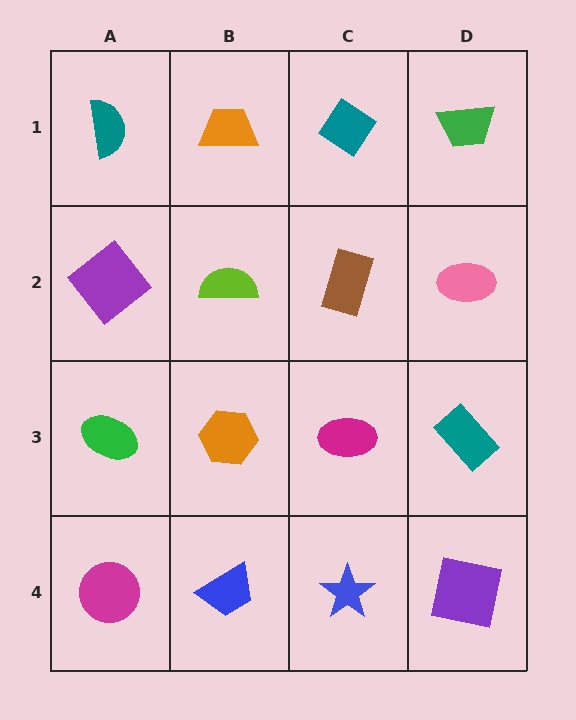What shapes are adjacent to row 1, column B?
A lime semicircle (row 2, column B), a teal semicircle (row 1, column A), a teal diamond (row 1, column C).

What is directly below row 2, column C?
A magenta ellipse.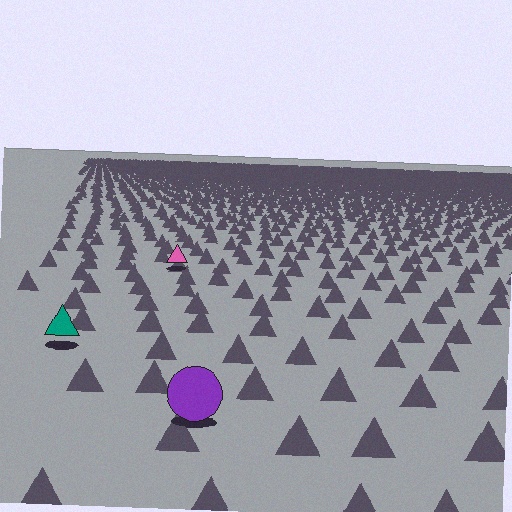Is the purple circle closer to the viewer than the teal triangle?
Yes. The purple circle is closer — you can tell from the texture gradient: the ground texture is coarser near it.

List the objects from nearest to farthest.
From nearest to farthest: the purple circle, the teal triangle, the pink triangle.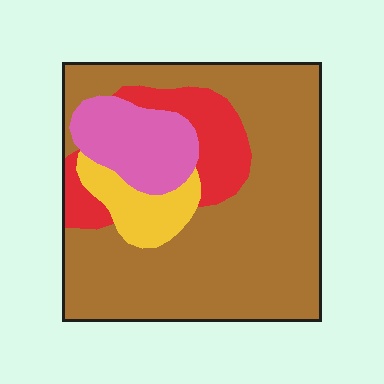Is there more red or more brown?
Brown.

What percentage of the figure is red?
Red takes up less than a quarter of the figure.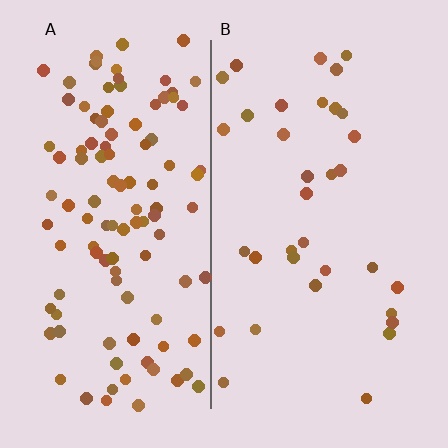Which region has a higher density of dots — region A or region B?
A (the left).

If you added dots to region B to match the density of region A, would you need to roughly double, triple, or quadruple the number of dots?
Approximately triple.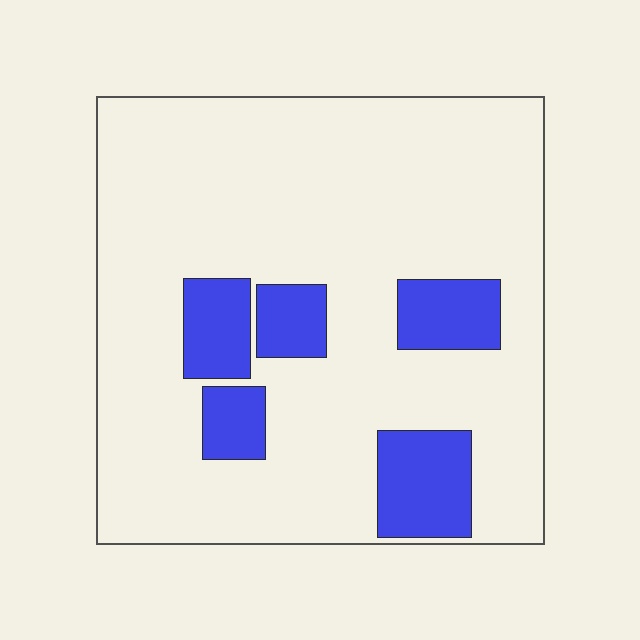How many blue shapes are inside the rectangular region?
5.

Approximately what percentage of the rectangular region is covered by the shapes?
Approximately 15%.